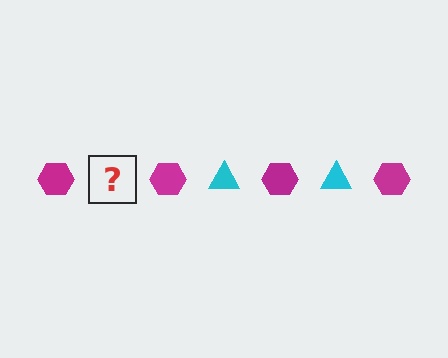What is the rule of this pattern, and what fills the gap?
The rule is that the pattern alternates between magenta hexagon and cyan triangle. The gap should be filled with a cyan triangle.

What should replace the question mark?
The question mark should be replaced with a cyan triangle.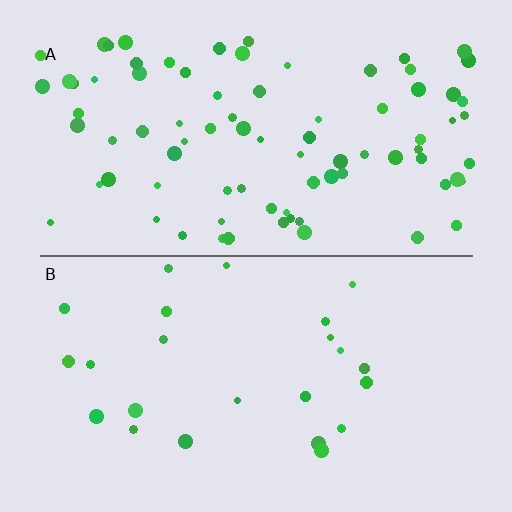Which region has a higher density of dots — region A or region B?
A (the top).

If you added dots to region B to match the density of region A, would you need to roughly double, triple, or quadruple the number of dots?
Approximately quadruple.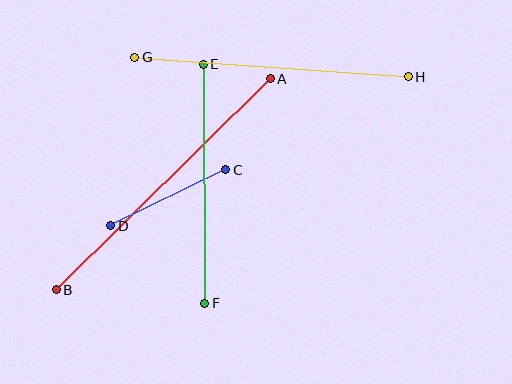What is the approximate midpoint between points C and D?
The midpoint is at approximately (168, 198) pixels.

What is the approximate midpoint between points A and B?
The midpoint is at approximately (163, 184) pixels.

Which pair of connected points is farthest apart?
Points A and B are farthest apart.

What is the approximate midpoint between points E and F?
The midpoint is at approximately (204, 184) pixels.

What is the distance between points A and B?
The distance is approximately 301 pixels.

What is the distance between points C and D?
The distance is approximately 128 pixels.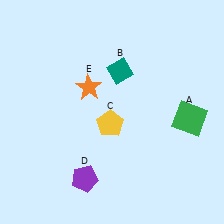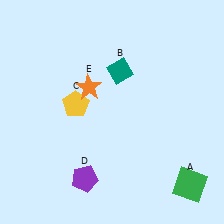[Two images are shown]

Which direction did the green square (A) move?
The green square (A) moved down.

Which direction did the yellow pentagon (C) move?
The yellow pentagon (C) moved left.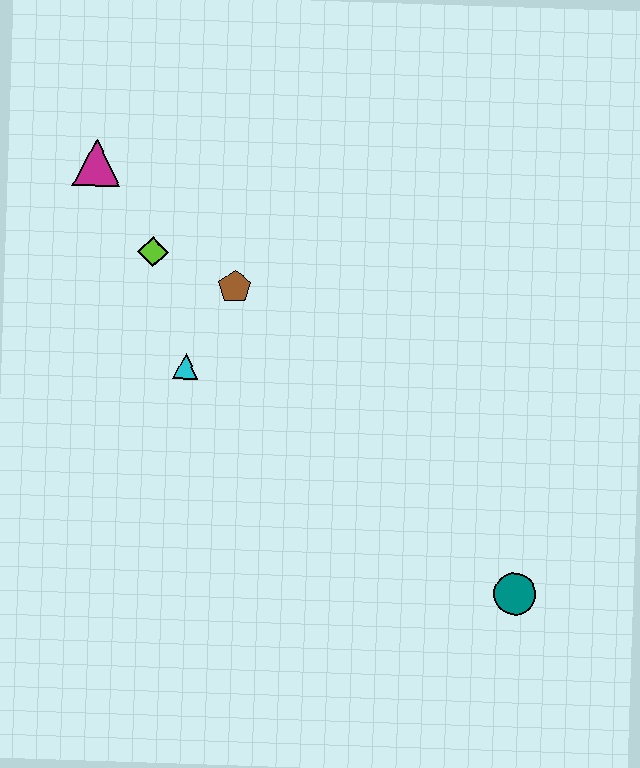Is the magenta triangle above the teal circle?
Yes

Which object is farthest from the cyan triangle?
The teal circle is farthest from the cyan triangle.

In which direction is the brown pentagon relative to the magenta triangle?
The brown pentagon is to the right of the magenta triangle.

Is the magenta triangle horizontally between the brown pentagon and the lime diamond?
No